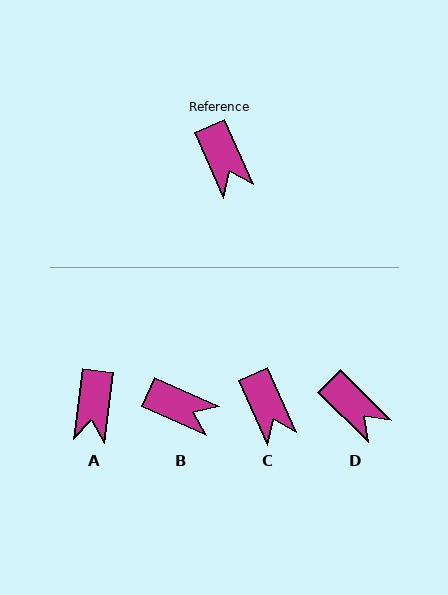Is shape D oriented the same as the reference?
No, it is off by about 21 degrees.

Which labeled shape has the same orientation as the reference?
C.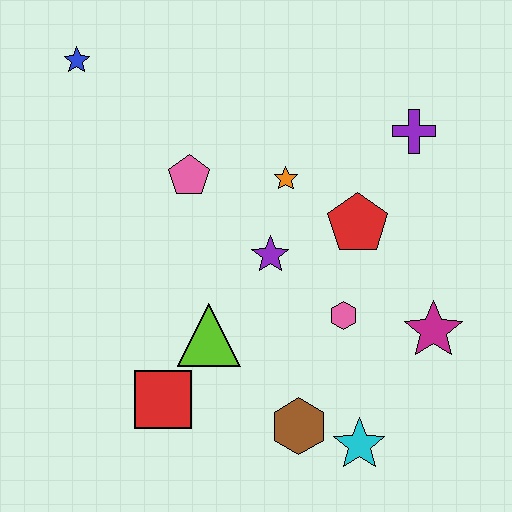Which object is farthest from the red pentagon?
The blue star is farthest from the red pentagon.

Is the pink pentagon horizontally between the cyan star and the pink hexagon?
No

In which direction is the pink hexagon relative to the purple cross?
The pink hexagon is below the purple cross.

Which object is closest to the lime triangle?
The red square is closest to the lime triangle.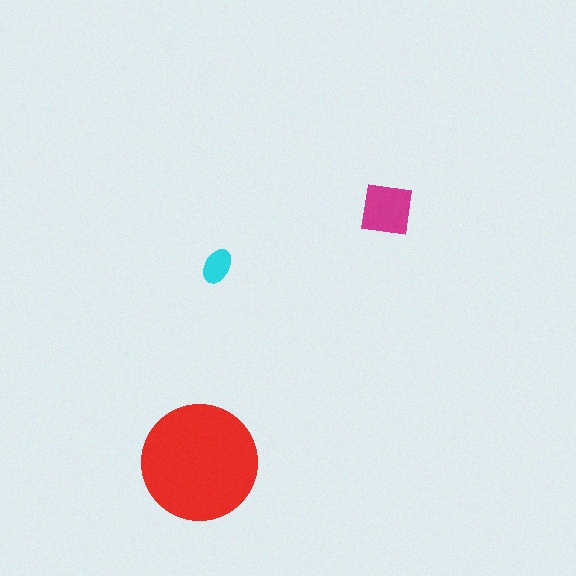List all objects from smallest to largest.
The cyan ellipse, the magenta square, the red circle.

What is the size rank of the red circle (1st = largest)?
1st.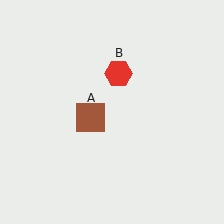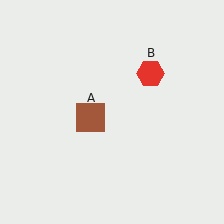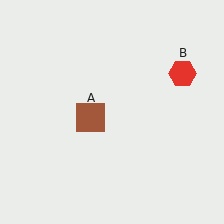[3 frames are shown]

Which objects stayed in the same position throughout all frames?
Brown square (object A) remained stationary.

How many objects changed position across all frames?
1 object changed position: red hexagon (object B).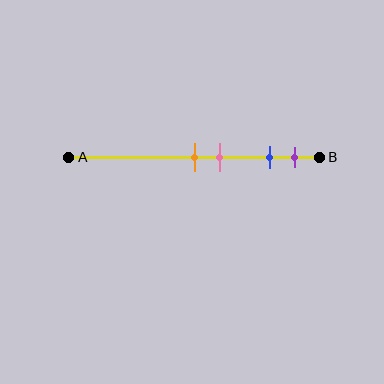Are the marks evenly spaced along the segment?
No, the marks are not evenly spaced.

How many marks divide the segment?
There are 4 marks dividing the segment.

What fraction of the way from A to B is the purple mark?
The purple mark is approximately 90% (0.9) of the way from A to B.